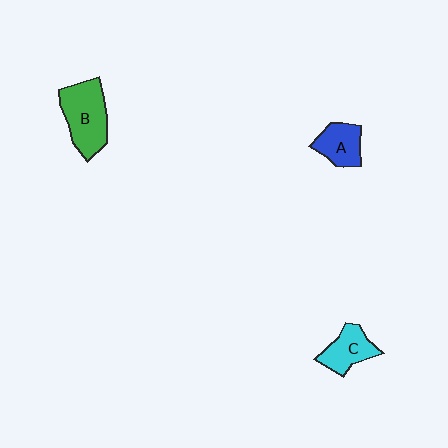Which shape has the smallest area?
Shape A (blue).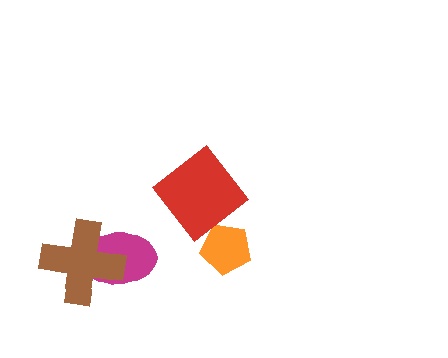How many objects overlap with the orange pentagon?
0 objects overlap with the orange pentagon.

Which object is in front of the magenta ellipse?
The brown cross is in front of the magenta ellipse.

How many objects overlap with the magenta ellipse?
1 object overlaps with the magenta ellipse.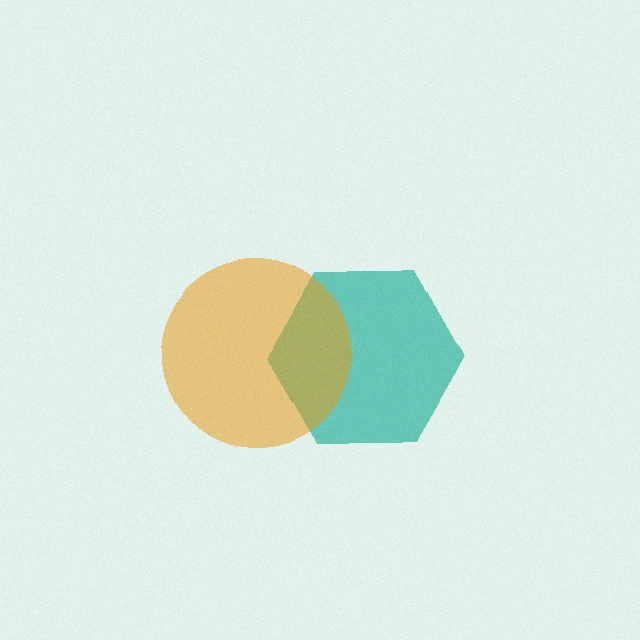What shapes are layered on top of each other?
The layered shapes are: a teal hexagon, an orange circle.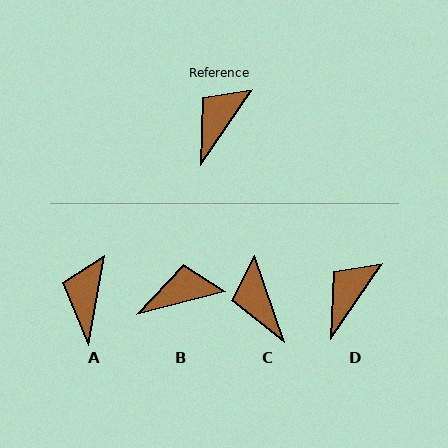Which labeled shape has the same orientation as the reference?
D.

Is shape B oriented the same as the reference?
No, it is off by about 41 degrees.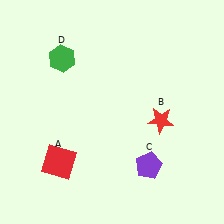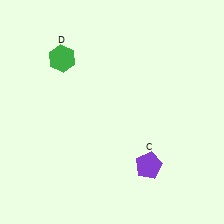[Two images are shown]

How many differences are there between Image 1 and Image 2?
There are 2 differences between the two images.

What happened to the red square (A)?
The red square (A) was removed in Image 2. It was in the bottom-left area of Image 1.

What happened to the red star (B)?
The red star (B) was removed in Image 2. It was in the bottom-right area of Image 1.